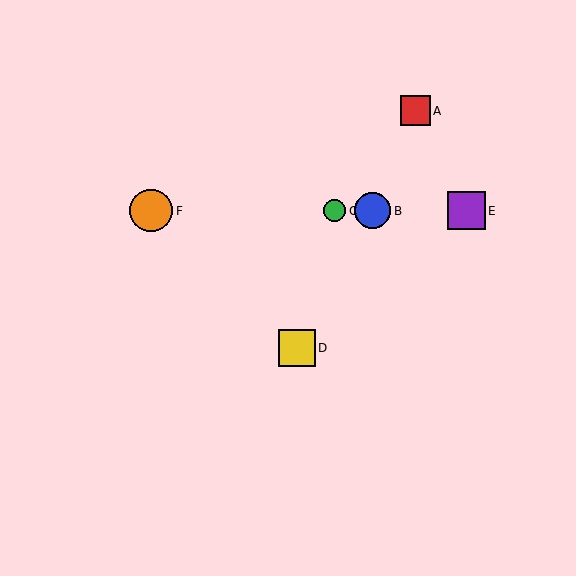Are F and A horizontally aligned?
No, F is at y≈211 and A is at y≈111.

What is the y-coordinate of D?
Object D is at y≈348.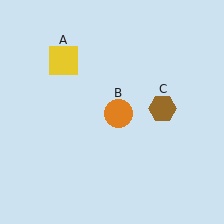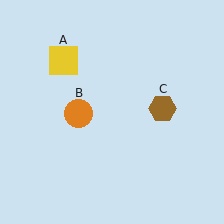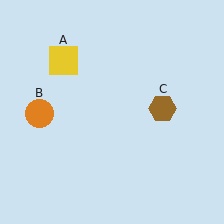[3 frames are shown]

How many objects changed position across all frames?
1 object changed position: orange circle (object B).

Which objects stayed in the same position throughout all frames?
Yellow square (object A) and brown hexagon (object C) remained stationary.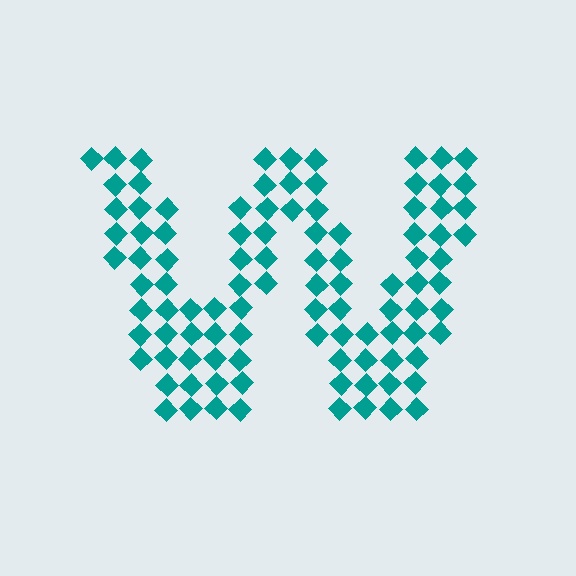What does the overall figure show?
The overall figure shows the letter W.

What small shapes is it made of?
It is made of small diamonds.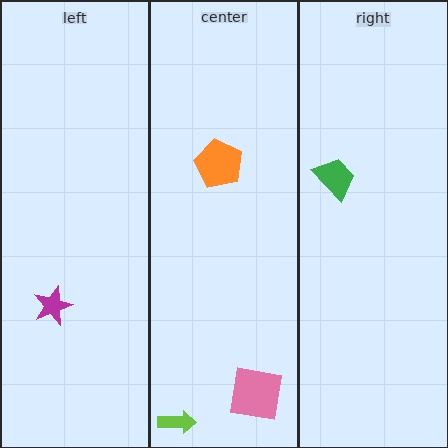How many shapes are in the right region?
1.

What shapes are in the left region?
The magenta star.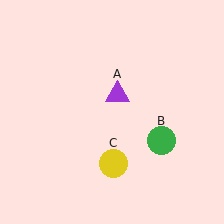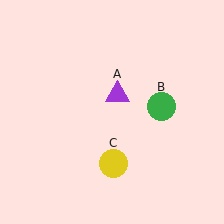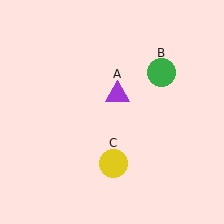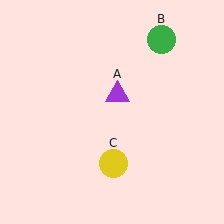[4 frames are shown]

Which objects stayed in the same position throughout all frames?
Purple triangle (object A) and yellow circle (object C) remained stationary.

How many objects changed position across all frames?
1 object changed position: green circle (object B).